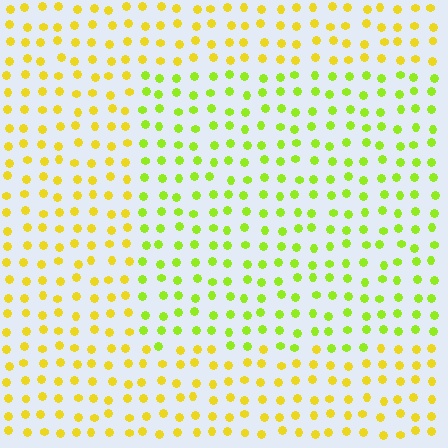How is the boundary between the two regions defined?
The boundary is defined purely by a slight shift in hue (about 33 degrees). Spacing, size, and orientation are identical on both sides.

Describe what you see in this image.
The image is filled with small yellow elements in a uniform arrangement. A rectangle-shaped region is visible where the elements are tinted to a slightly different hue, forming a subtle color boundary.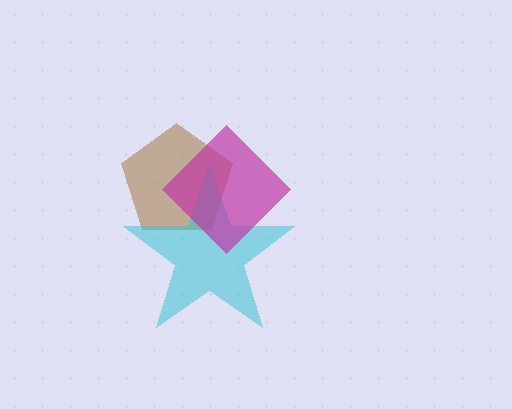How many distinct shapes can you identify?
There are 3 distinct shapes: a brown pentagon, a cyan star, a magenta diamond.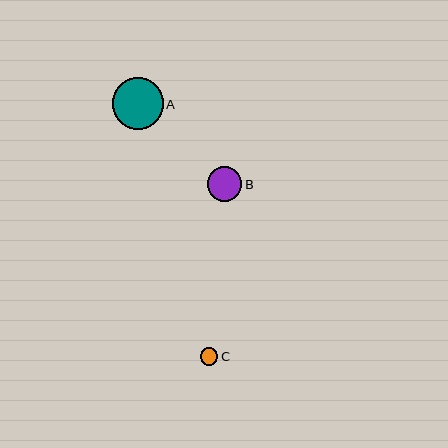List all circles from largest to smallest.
From largest to smallest: A, B, C.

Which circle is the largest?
Circle A is the largest with a size of approximately 51 pixels.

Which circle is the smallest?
Circle C is the smallest with a size of approximately 17 pixels.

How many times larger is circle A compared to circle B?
Circle A is approximately 1.5 times the size of circle B.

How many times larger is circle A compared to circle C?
Circle A is approximately 2.9 times the size of circle C.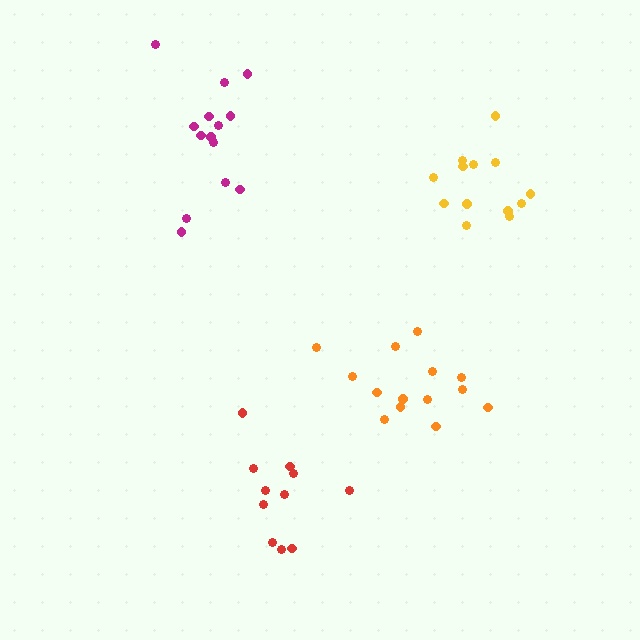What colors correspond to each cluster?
The clusters are colored: orange, yellow, magenta, red.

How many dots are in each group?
Group 1: 14 dots, Group 2: 13 dots, Group 3: 14 dots, Group 4: 11 dots (52 total).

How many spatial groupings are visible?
There are 4 spatial groupings.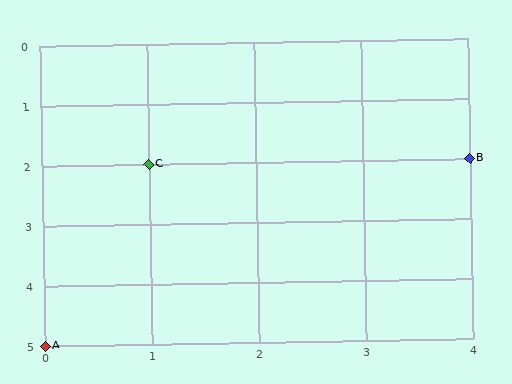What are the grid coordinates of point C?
Point C is at grid coordinates (1, 2).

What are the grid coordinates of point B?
Point B is at grid coordinates (4, 2).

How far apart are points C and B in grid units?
Points C and B are 3 columns apart.